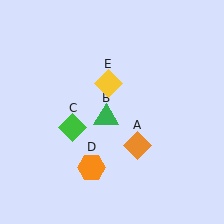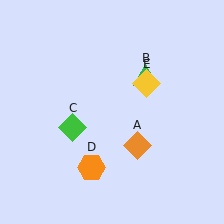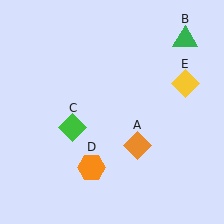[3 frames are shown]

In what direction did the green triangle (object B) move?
The green triangle (object B) moved up and to the right.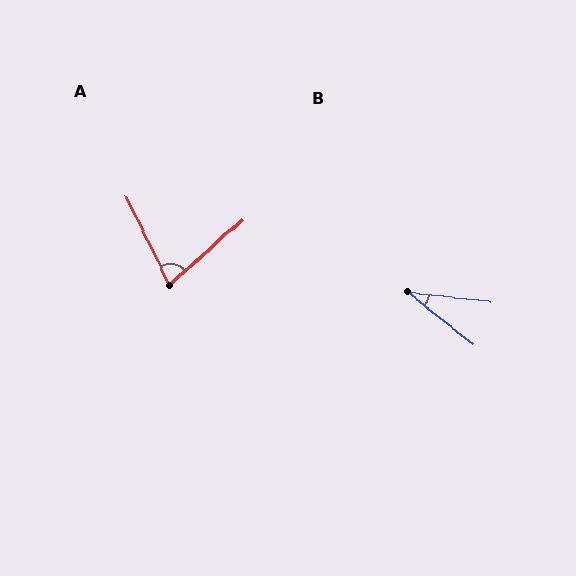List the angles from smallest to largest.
B (32°), A (74°).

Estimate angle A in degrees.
Approximately 74 degrees.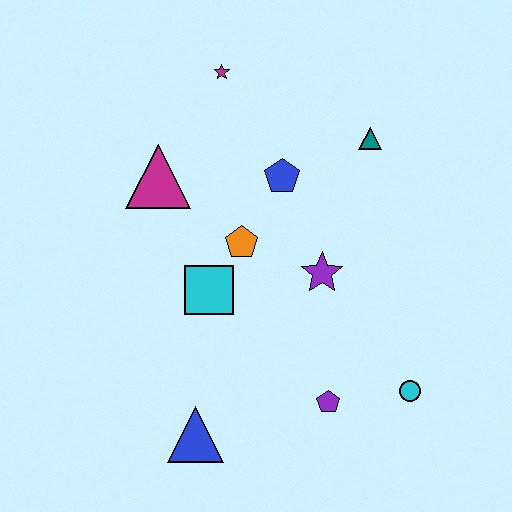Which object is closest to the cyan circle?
The purple pentagon is closest to the cyan circle.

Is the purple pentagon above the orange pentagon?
No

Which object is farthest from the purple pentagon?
The magenta star is farthest from the purple pentagon.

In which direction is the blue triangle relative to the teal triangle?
The blue triangle is below the teal triangle.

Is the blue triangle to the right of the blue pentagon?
No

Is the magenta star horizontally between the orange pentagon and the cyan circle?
No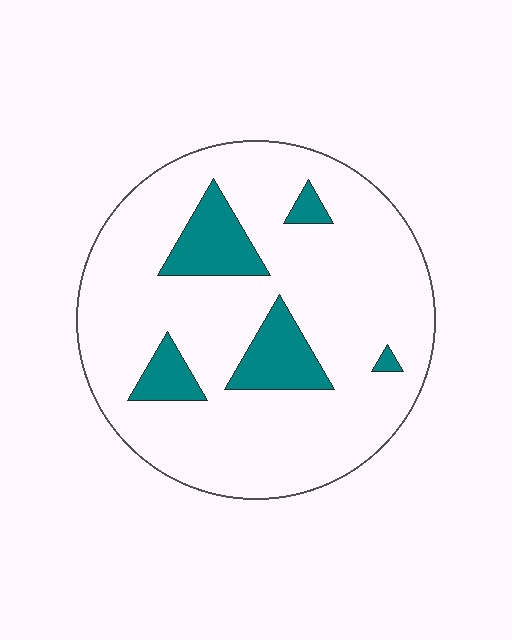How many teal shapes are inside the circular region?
5.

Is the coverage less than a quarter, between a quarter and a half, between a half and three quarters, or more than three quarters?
Less than a quarter.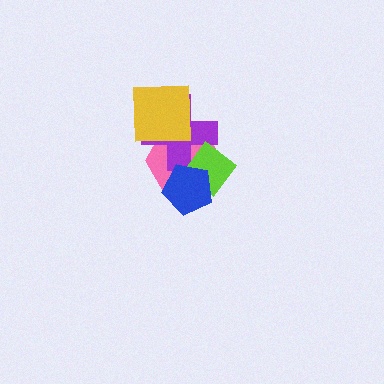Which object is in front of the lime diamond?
The blue pentagon is in front of the lime diamond.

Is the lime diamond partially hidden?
Yes, it is partially covered by another shape.